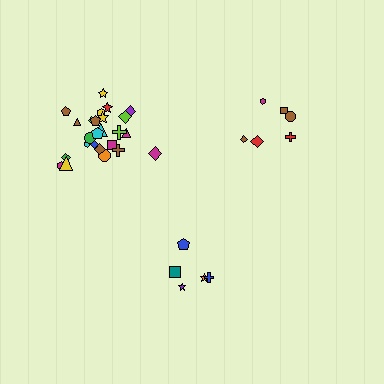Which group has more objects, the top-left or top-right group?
The top-left group.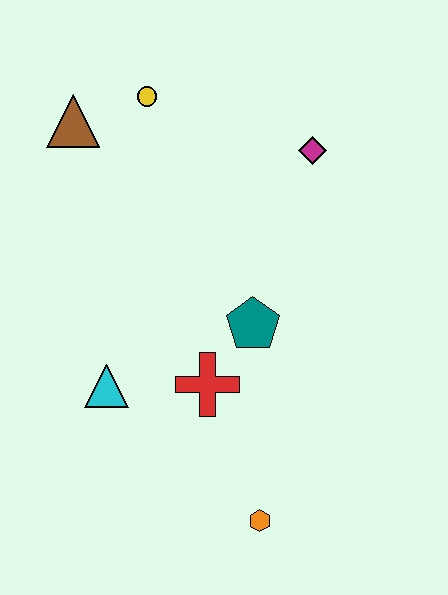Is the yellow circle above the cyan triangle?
Yes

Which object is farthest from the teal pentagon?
The brown triangle is farthest from the teal pentagon.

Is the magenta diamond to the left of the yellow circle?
No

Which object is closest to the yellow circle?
The brown triangle is closest to the yellow circle.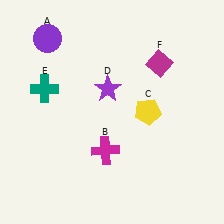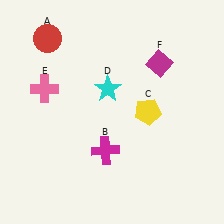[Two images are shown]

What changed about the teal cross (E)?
In Image 1, E is teal. In Image 2, it changed to pink.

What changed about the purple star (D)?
In Image 1, D is purple. In Image 2, it changed to cyan.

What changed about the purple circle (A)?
In Image 1, A is purple. In Image 2, it changed to red.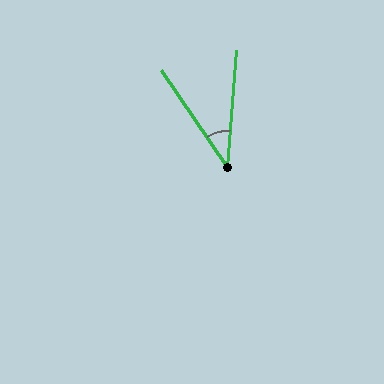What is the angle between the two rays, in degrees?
Approximately 38 degrees.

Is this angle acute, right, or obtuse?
It is acute.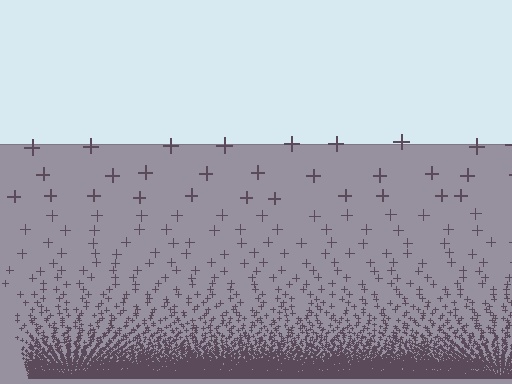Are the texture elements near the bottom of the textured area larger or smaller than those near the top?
Smaller. The gradient is inverted — elements near the bottom are smaller and denser.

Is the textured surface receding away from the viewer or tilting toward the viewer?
The surface appears to tilt toward the viewer. Texture elements get larger and sparser toward the top.